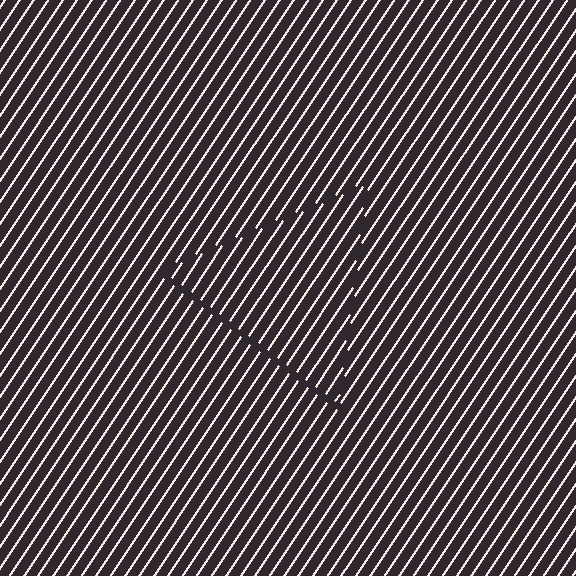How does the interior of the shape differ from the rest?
The interior of the shape contains the same grating, shifted by half a period — the contour is defined by the phase discontinuity where line-ends from the inner and outer gratings abut.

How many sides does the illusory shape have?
3 sides — the line-ends trace a triangle.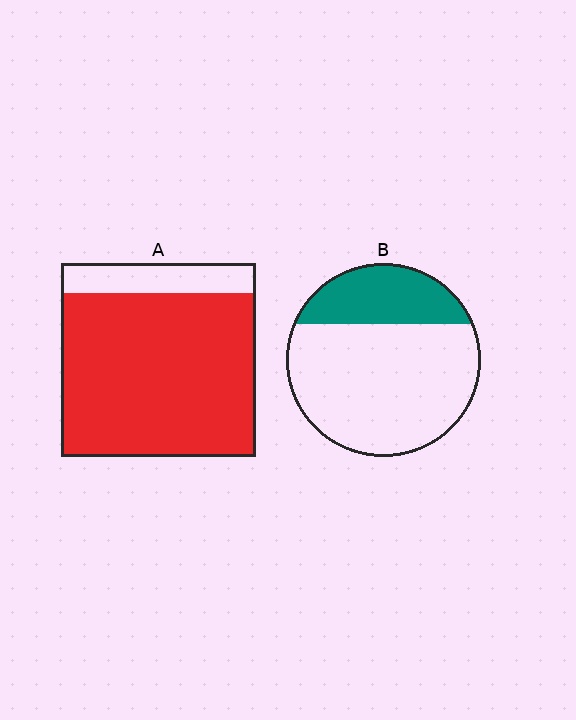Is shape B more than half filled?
No.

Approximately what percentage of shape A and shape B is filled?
A is approximately 85% and B is approximately 25%.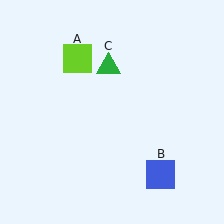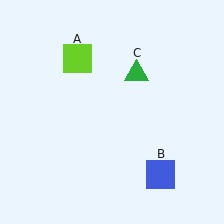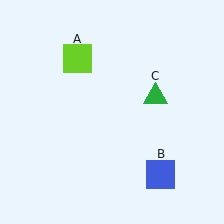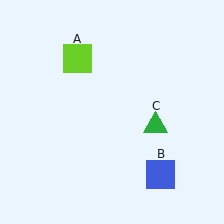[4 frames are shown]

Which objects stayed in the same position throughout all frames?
Lime square (object A) and blue square (object B) remained stationary.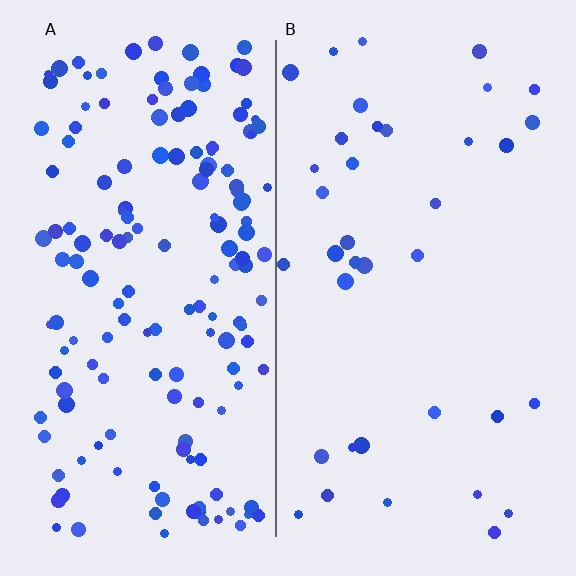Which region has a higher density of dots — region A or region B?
A (the left).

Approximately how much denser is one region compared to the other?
Approximately 4.2× — region A over region B.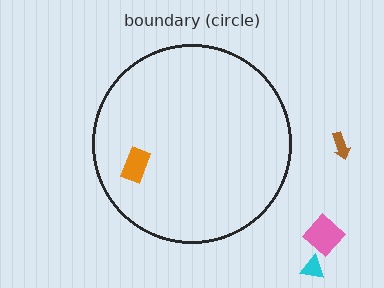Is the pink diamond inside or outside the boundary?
Outside.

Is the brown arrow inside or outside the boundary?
Outside.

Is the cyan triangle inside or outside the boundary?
Outside.